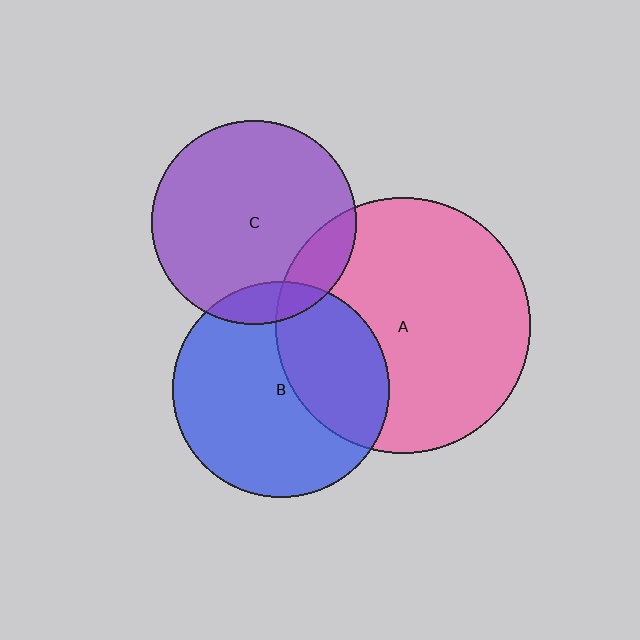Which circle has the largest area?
Circle A (pink).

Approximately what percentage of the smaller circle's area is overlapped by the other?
Approximately 15%.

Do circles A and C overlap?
Yes.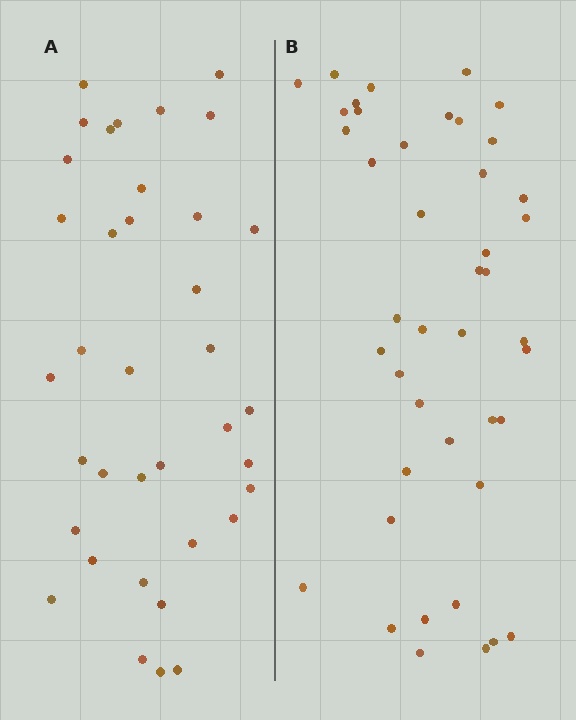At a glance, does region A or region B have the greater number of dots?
Region B (the right region) has more dots.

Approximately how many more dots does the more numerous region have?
Region B has about 6 more dots than region A.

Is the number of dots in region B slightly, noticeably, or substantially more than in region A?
Region B has only slightly more — the two regions are fairly close. The ratio is roughly 1.2 to 1.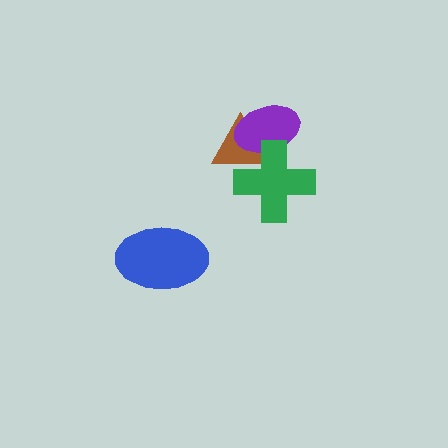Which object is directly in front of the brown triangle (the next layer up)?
The purple ellipse is directly in front of the brown triangle.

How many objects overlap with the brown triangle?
2 objects overlap with the brown triangle.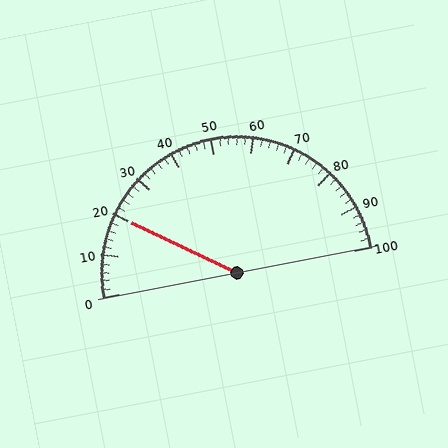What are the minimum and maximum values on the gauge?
The gauge ranges from 0 to 100.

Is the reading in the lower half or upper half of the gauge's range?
The reading is in the lower half of the range (0 to 100).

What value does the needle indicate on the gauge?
The needle indicates approximately 20.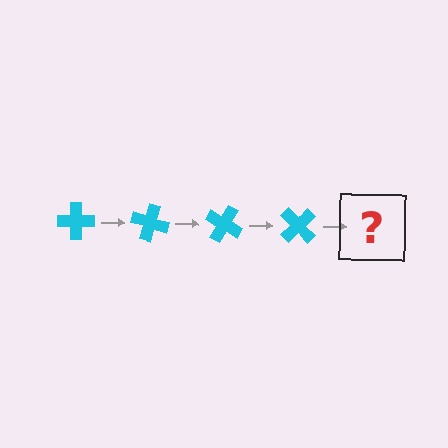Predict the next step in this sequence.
The next step is a cyan cross rotated 60 degrees.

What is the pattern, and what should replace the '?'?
The pattern is that the cross rotates 15 degrees each step. The '?' should be a cyan cross rotated 60 degrees.